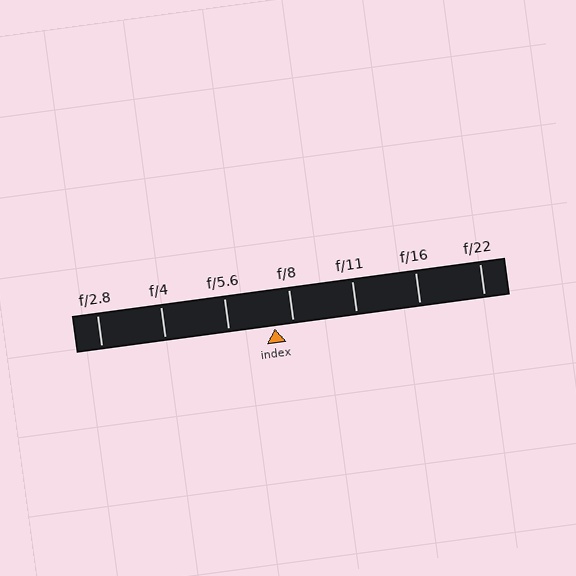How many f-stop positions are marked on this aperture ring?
There are 7 f-stop positions marked.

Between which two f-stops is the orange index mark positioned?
The index mark is between f/5.6 and f/8.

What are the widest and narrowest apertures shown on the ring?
The widest aperture shown is f/2.8 and the narrowest is f/22.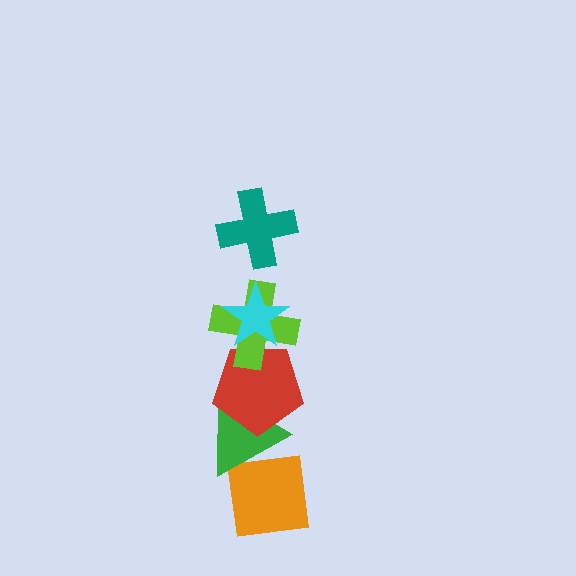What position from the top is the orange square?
The orange square is 6th from the top.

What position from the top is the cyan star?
The cyan star is 2nd from the top.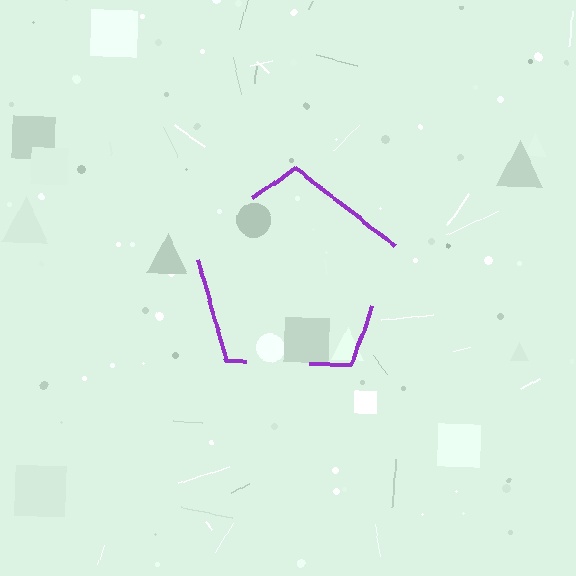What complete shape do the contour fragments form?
The contour fragments form a pentagon.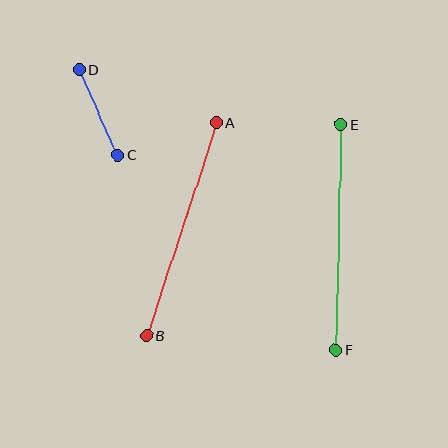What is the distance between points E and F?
The distance is approximately 226 pixels.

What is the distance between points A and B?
The distance is approximately 224 pixels.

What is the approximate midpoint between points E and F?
The midpoint is at approximately (339, 237) pixels.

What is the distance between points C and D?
The distance is approximately 93 pixels.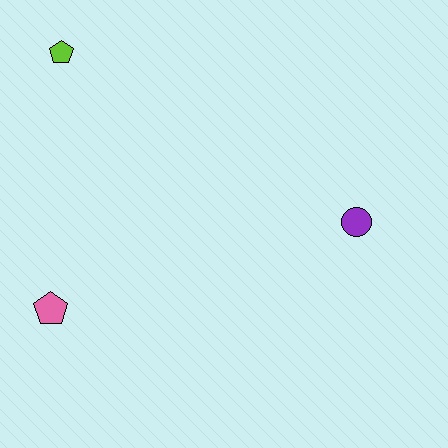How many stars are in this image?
There are no stars.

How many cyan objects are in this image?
There are no cyan objects.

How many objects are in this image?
There are 3 objects.